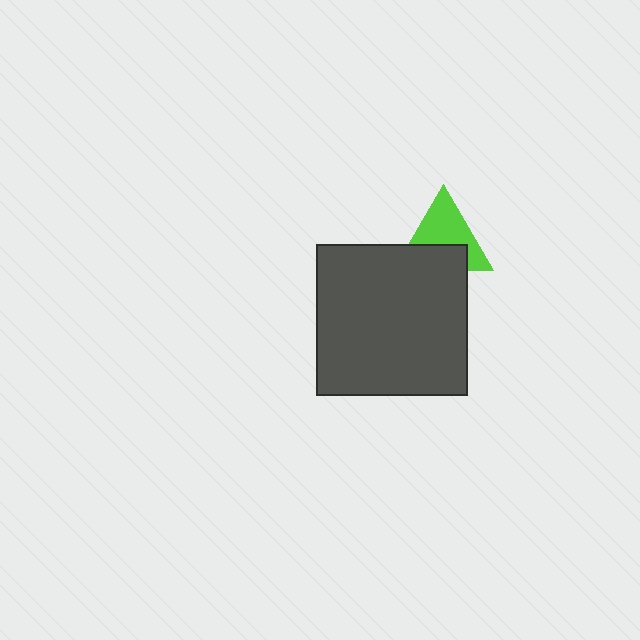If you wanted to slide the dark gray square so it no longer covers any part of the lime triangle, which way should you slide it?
Slide it down — that is the most direct way to separate the two shapes.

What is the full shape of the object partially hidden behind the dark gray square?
The partially hidden object is a lime triangle.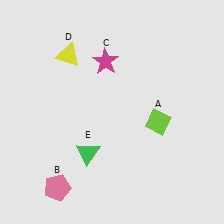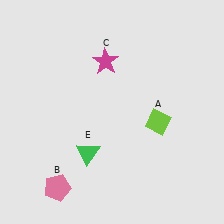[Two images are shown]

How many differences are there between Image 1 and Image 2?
There is 1 difference between the two images.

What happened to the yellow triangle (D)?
The yellow triangle (D) was removed in Image 2. It was in the top-left area of Image 1.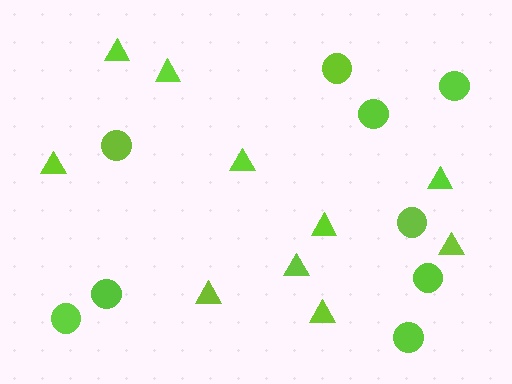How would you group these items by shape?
There are 2 groups: one group of circles (9) and one group of triangles (10).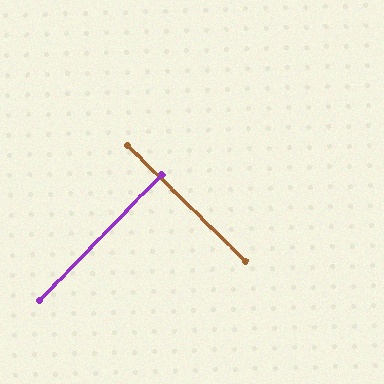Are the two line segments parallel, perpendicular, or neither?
Perpendicular — they meet at approximately 90°.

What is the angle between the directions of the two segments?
Approximately 90 degrees.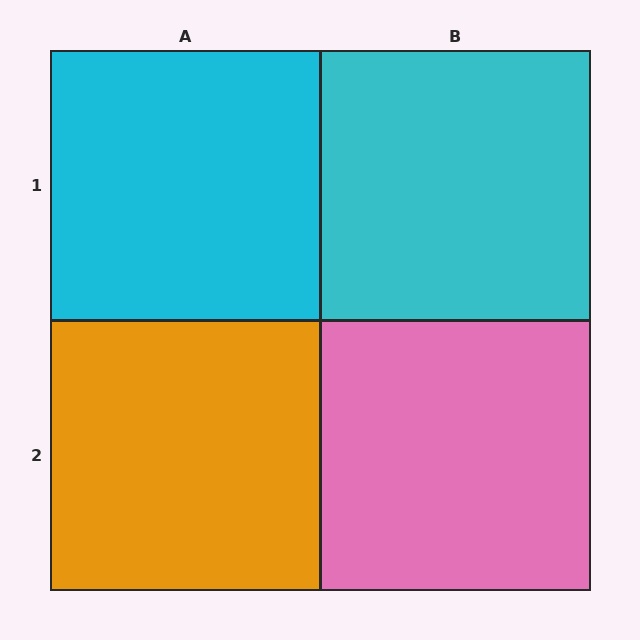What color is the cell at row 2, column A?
Orange.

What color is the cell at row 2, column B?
Pink.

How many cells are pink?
1 cell is pink.